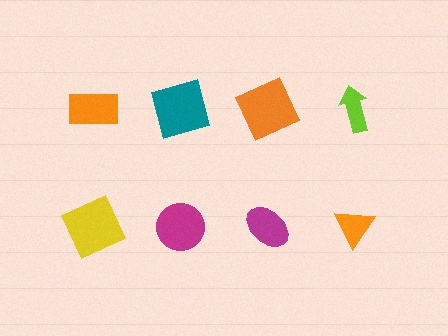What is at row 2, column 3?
A magenta ellipse.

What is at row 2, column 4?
An orange triangle.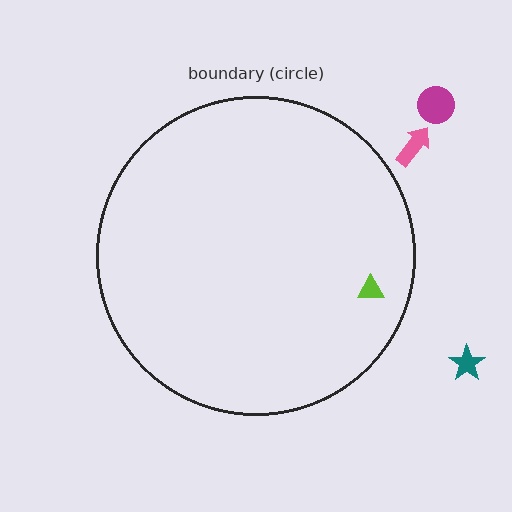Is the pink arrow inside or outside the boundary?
Outside.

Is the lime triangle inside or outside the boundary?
Inside.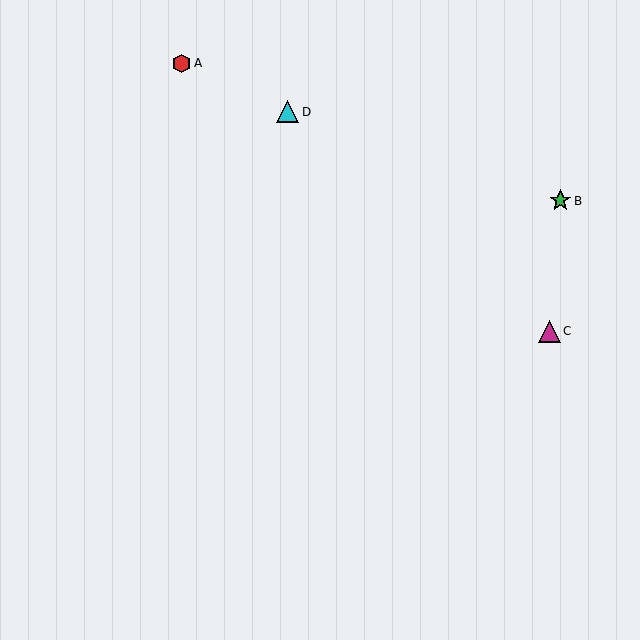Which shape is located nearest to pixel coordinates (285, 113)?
The cyan triangle (labeled D) at (288, 112) is nearest to that location.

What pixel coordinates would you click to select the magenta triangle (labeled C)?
Click at (549, 331) to select the magenta triangle C.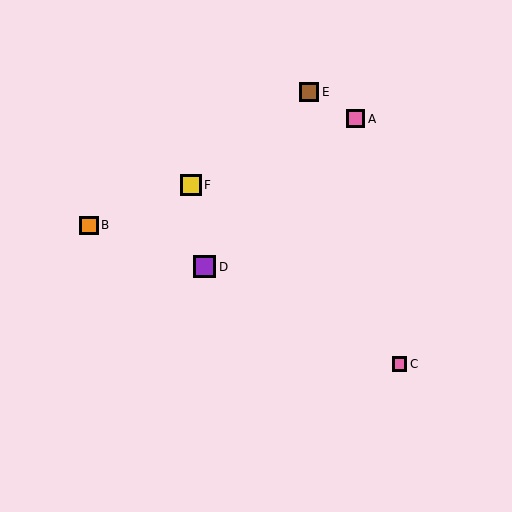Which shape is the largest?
The purple square (labeled D) is the largest.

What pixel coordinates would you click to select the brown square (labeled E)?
Click at (309, 92) to select the brown square E.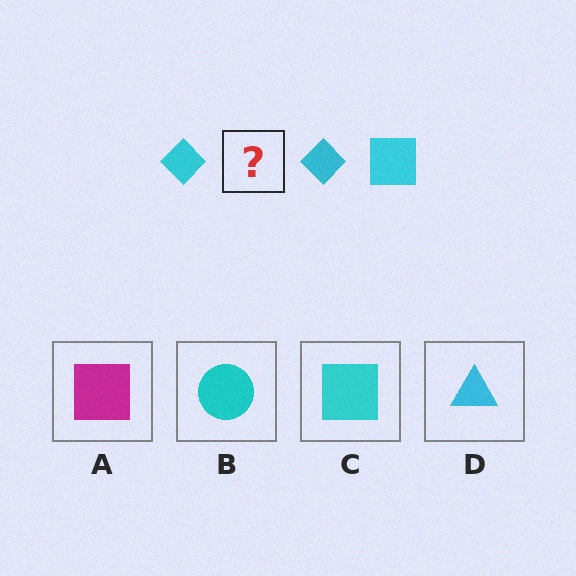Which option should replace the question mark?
Option C.